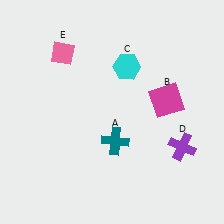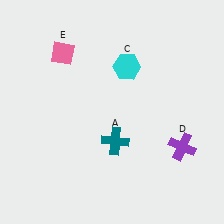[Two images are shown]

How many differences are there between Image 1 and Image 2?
There is 1 difference between the two images.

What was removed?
The magenta square (B) was removed in Image 2.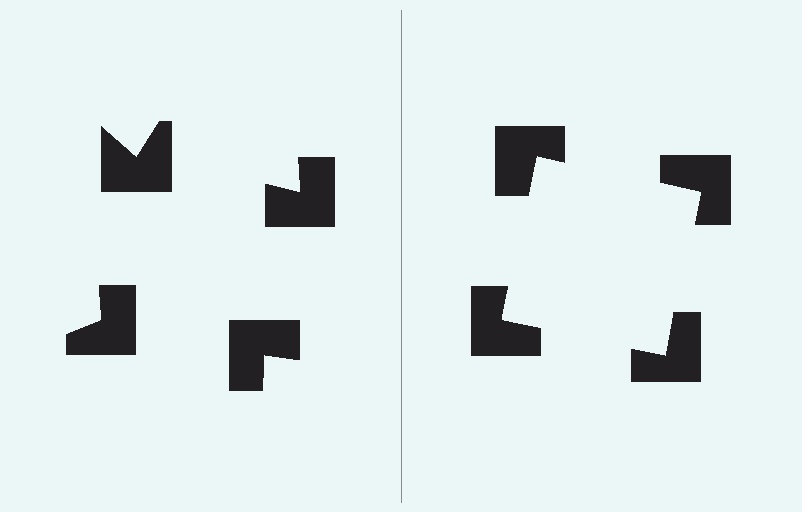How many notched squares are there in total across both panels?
8 — 4 on each side.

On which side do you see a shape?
An illusory square appears on the right side. On the left side the wedge cuts are rotated, so no coherent shape forms.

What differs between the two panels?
The notched squares are positioned identically on both sides; only the wedge orientations differ. On the right they align to a square; on the left they are misaligned.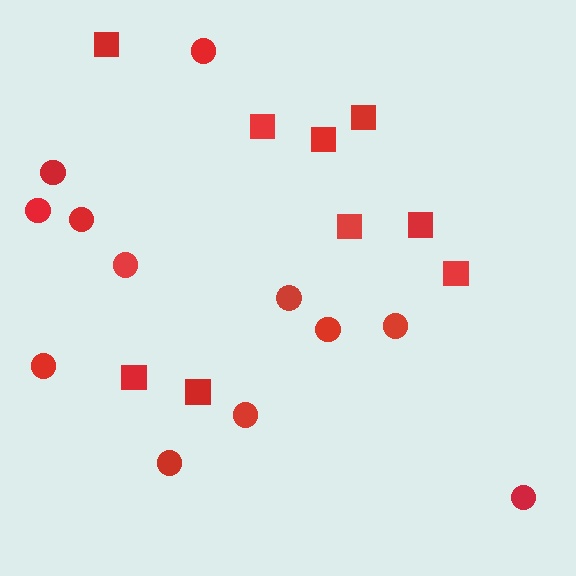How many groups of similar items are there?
There are 2 groups: one group of squares (9) and one group of circles (12).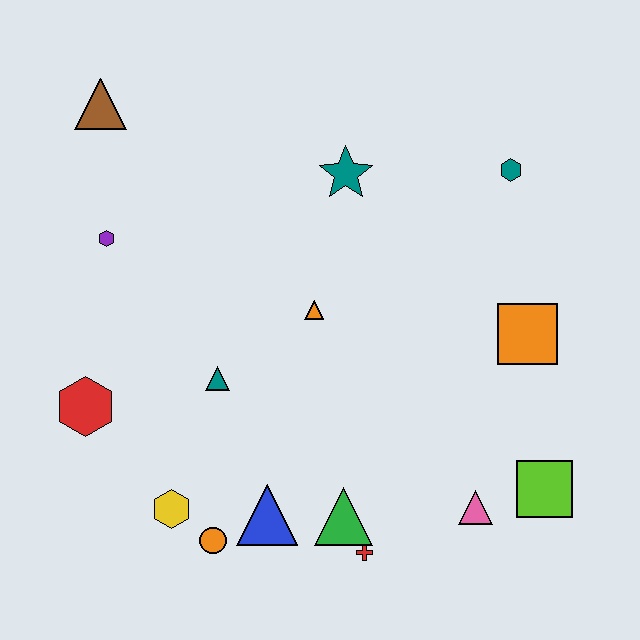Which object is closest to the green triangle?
The red cross is closest to the green triangle.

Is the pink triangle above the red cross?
Yes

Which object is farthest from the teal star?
The orange circle is farthest from the teal star.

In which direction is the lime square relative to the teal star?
The lime square is below the teal star.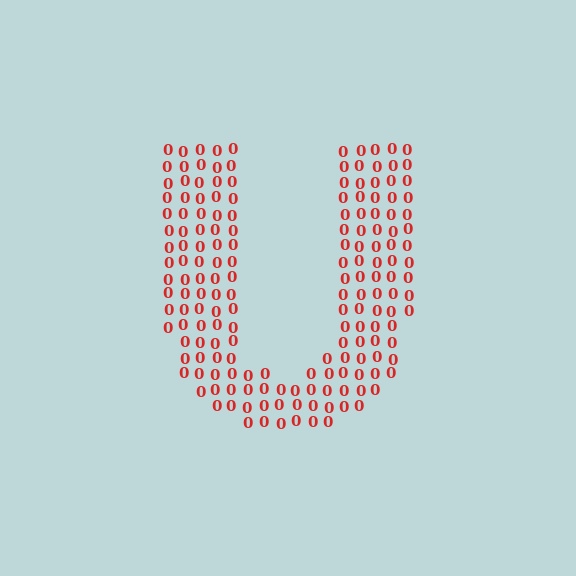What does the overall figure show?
The overall figure shows the letter U.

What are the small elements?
The small elements are digit 0's.